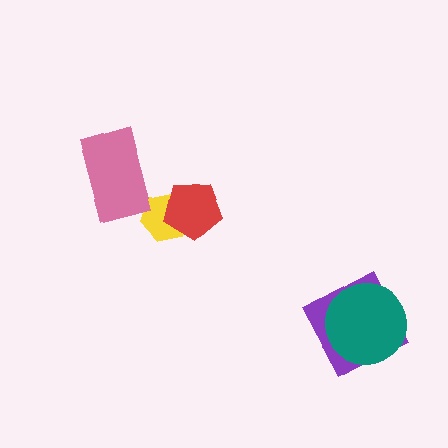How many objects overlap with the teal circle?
1 object overlaps with the teal circle.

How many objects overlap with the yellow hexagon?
1 object overlaps with the yellow hexagon.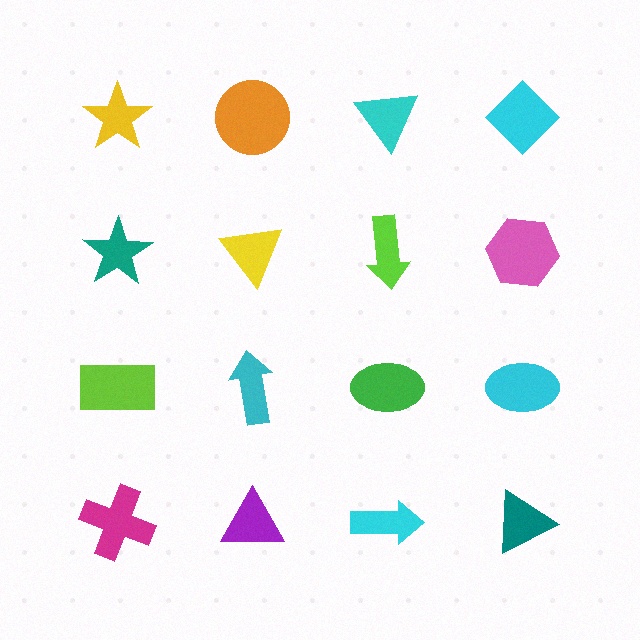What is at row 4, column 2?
A purple triangle.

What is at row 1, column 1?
A yellow star.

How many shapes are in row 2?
4 shapes.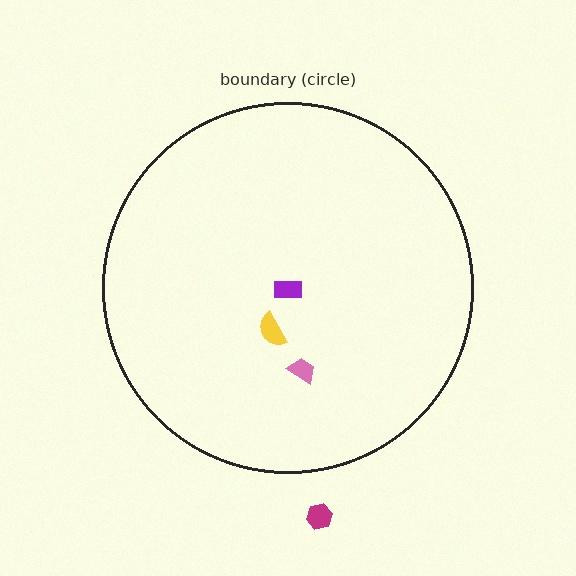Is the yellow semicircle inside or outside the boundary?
Inside.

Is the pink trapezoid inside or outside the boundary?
Inside.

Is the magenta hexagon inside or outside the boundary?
Outside.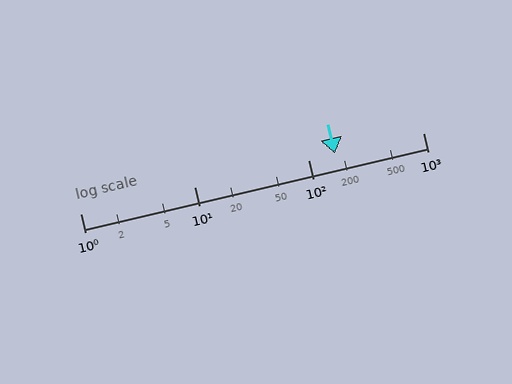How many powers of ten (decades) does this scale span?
The scale spans 3 decades, from 1 to 1000.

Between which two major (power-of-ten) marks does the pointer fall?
The pointer is between 100 and 1000.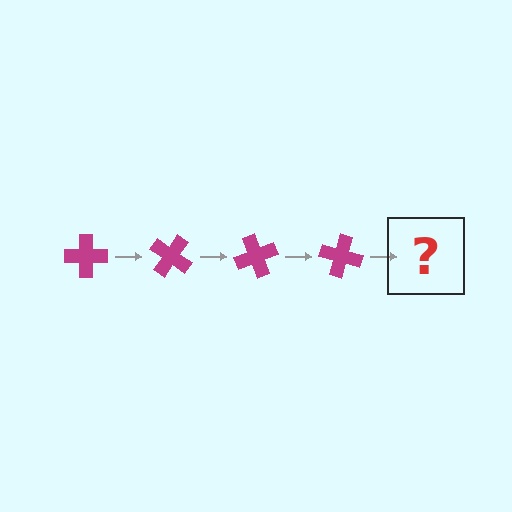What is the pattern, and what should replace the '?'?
The pattern is that the cross rotates 35 degrees each step. The '?' should be a magenta cross rotated 140 degrees.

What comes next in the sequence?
The next element should be a magenta cross rotated 140 degrees.